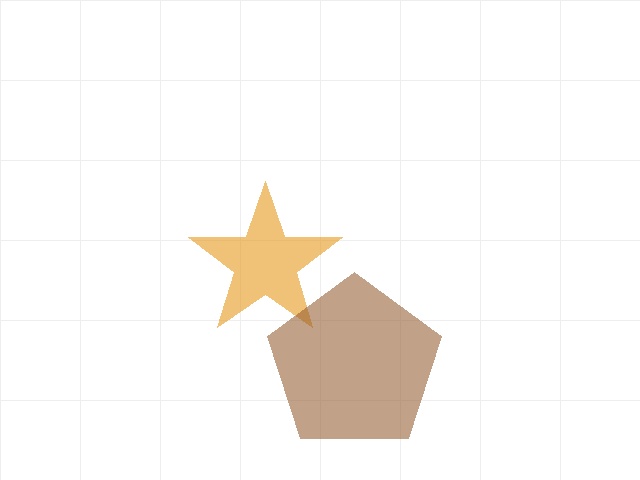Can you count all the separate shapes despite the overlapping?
Yes, there are 2 separate shapes.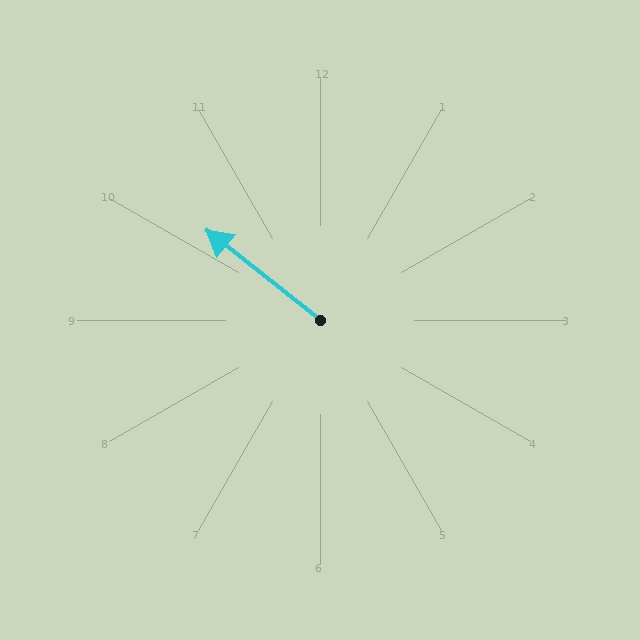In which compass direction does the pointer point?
Northwest.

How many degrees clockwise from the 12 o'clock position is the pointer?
Approximately 308 degrees.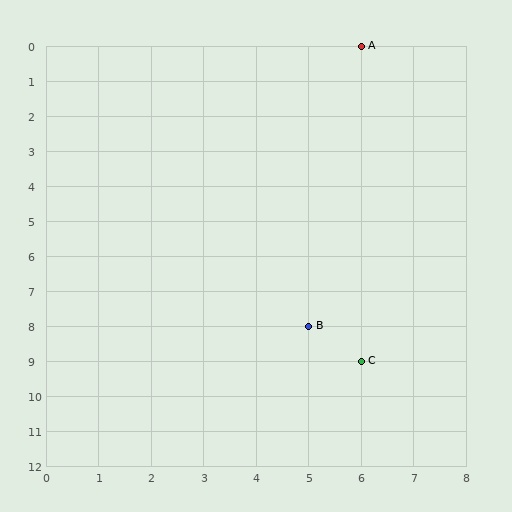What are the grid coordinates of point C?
Point C is at grid coordinates (6, 9).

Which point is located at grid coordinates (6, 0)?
Point A is at (6, 0).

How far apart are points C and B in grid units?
Points C and B are 1 column and 1 row apart (about 1.4 grid units diagonally).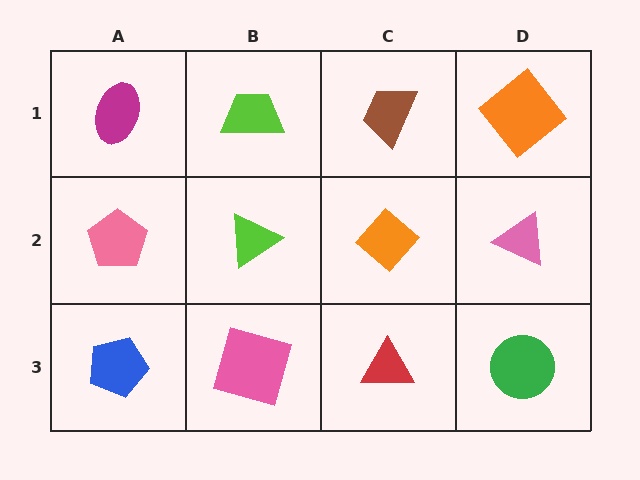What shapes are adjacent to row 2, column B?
A lime trapezoid (row 1, column B), a pink square (row 3, column B), a pink pentagon (row 2, column A), an orange diamond (row 2, column C).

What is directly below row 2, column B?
A pink square.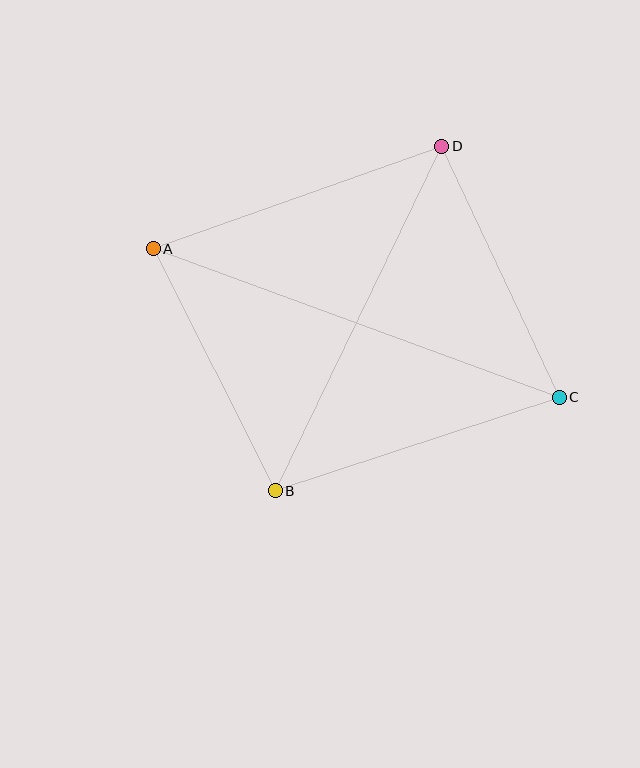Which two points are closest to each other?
Points A and B are closest to each other.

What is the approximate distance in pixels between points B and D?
The distance between B and D is approximately 383 pixels.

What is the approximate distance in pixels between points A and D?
The distance between A and D is approximately 306 pixels.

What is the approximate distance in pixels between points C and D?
The distance between C and D is approximately 277 pixels.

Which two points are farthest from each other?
Points A and C are farthest from each other.